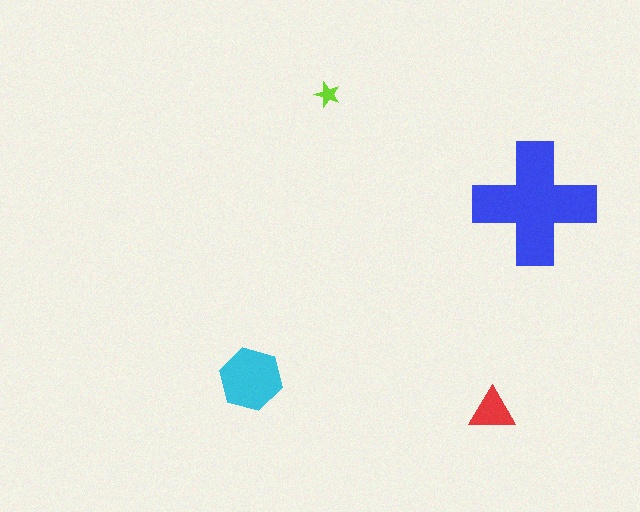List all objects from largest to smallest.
The blue cross, the cyan hexagon, the red triangle, the lime star.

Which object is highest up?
The lime star is topmost.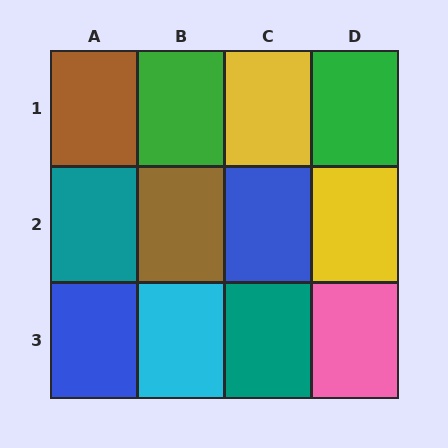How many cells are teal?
2 cells are teal.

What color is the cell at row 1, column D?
Green.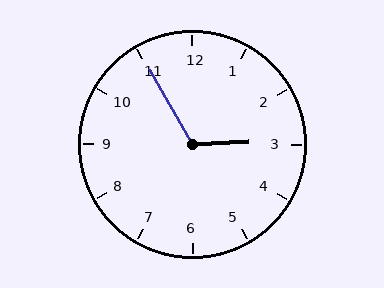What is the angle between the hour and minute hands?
Approximately 118 degrees.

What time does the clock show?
2:55.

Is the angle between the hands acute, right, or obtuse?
It is obtuse.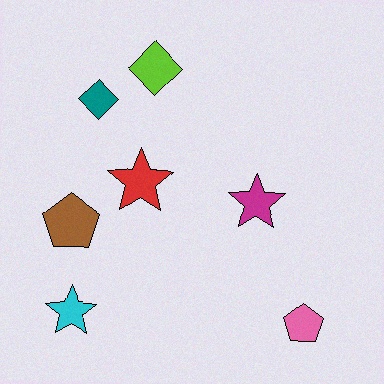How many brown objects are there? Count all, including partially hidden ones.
There is 1 brown object.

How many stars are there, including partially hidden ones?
There are 3 stars.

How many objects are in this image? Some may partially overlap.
There are 7 objects.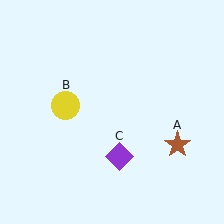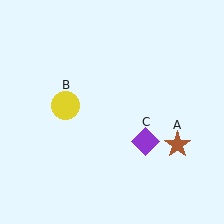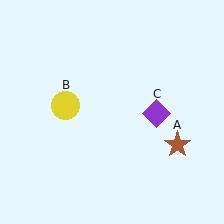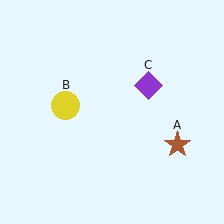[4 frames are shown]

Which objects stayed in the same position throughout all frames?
Brown star (object A) and yellow circle (object B) remained stationary.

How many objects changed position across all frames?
1 object changed position: purple diamond (object C).